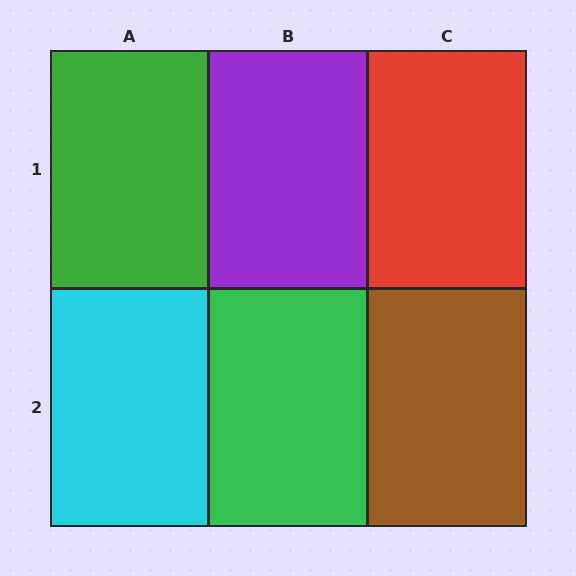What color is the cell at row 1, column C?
Red.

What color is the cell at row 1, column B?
Purple.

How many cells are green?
2 cells are green.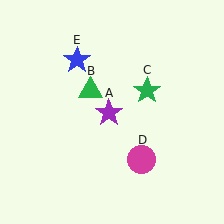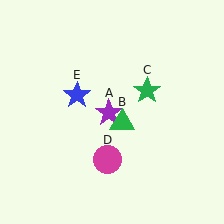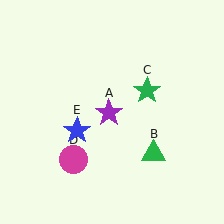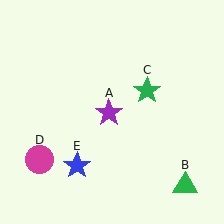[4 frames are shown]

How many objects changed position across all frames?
3 objects changed position: green triangle (object B), magenta circle (object D), blue star (object E).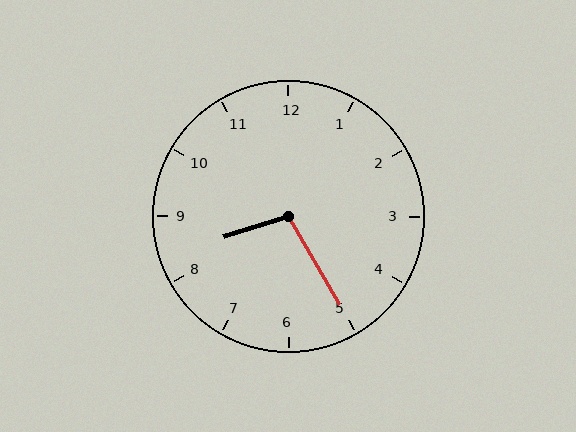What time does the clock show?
8:25.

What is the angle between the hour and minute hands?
Approximately 102 degrees.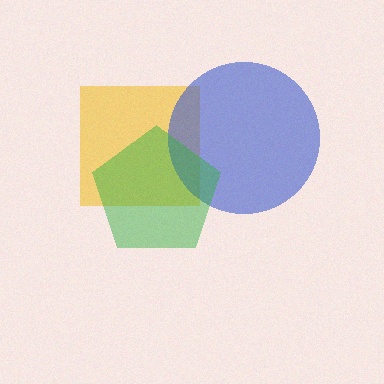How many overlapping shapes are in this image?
There are 3 overlapping shapes in the image.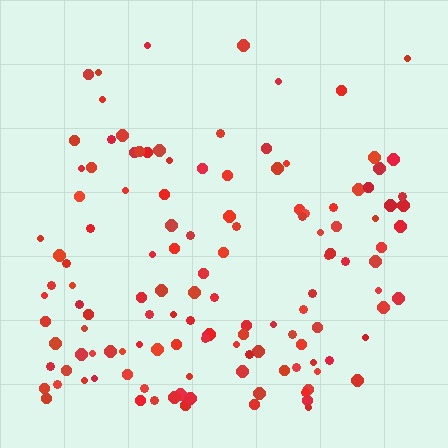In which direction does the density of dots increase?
From top to bottom, with the bottom side densest.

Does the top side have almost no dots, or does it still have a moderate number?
Still a moderate number, just noticeably fewer than the bottom.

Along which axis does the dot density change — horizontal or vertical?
Vertical.